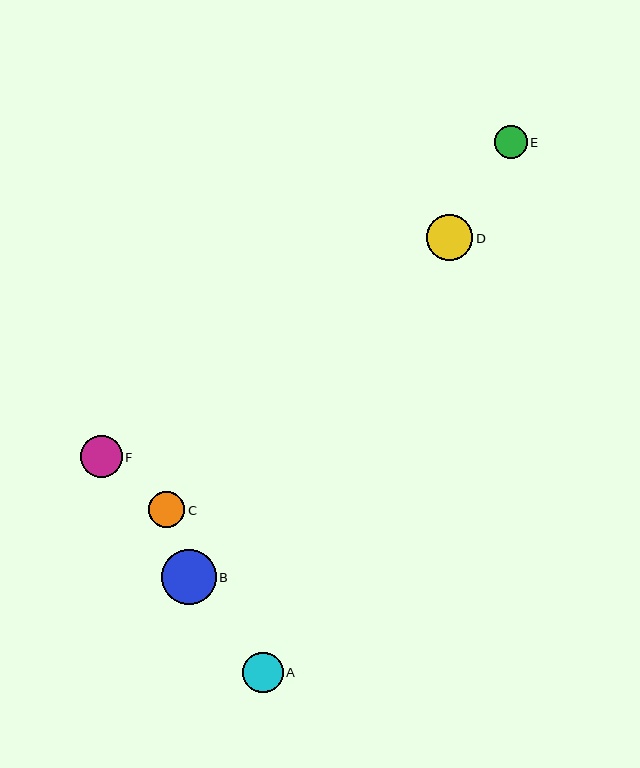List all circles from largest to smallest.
From largest to smallest: B, D, F, A, C, E.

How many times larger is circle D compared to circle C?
Circle D is approximately 1.3 times the size of circle C.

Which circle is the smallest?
Circle E is the smallest with a size of approximately 33 pixels.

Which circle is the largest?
Circle B is the largest with a size of approximately 55 pixels.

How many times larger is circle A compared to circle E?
Circle A is approximately 1.2 times the size of circle E.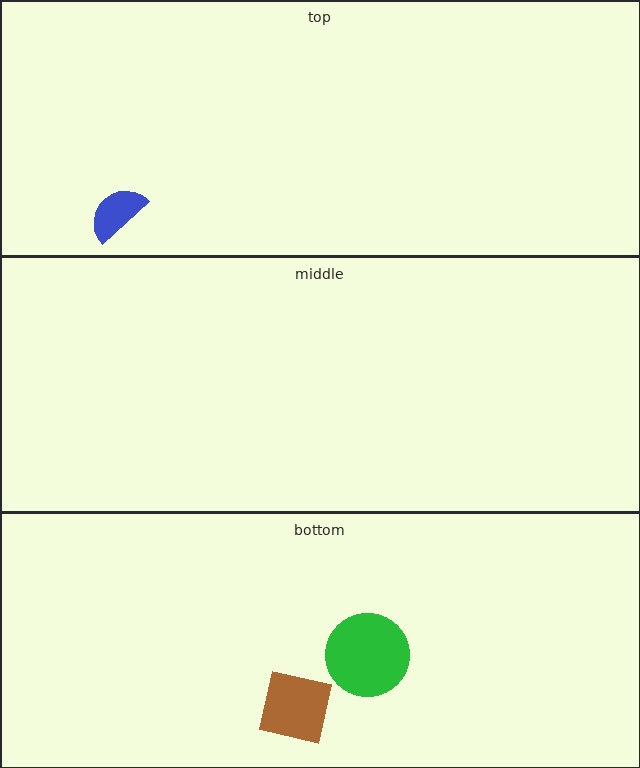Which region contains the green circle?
The bottom region.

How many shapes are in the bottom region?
2.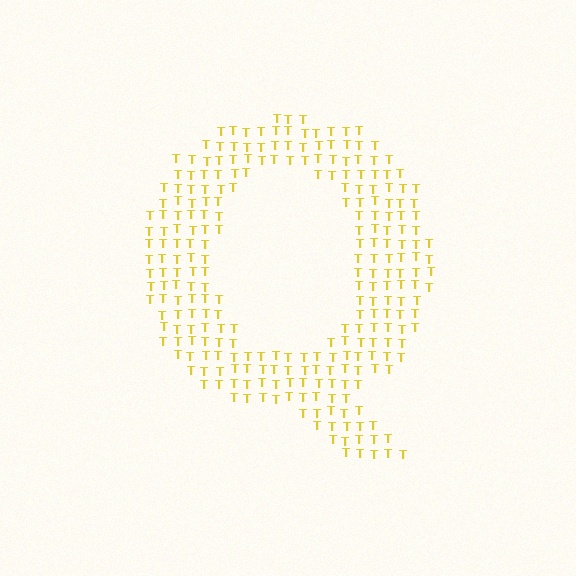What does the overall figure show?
The overall figure shows the letter Q.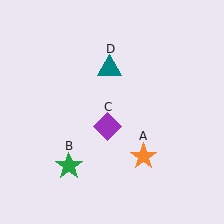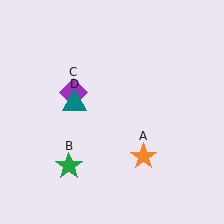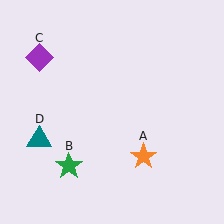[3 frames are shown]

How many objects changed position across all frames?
2 objects changed position: purple diamond (object C), teal triangle (object D).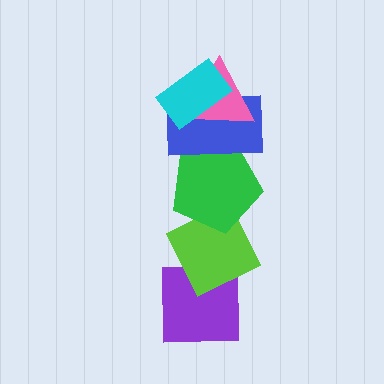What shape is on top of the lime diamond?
The green pentagon is on top of the lime diamond.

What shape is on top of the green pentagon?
The blue rectangle is on top of the green pentagon.